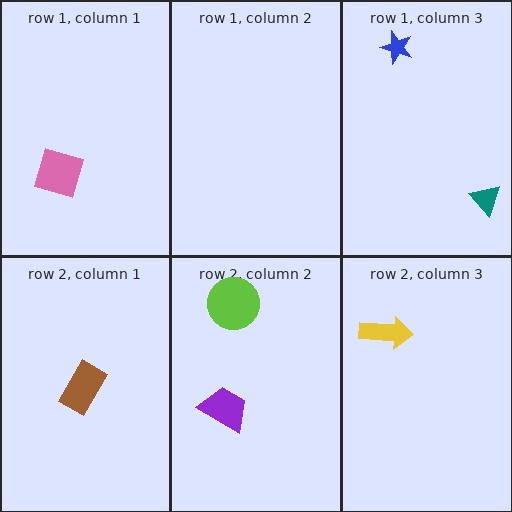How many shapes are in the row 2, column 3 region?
1.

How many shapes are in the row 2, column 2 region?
2.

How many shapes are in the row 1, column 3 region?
2.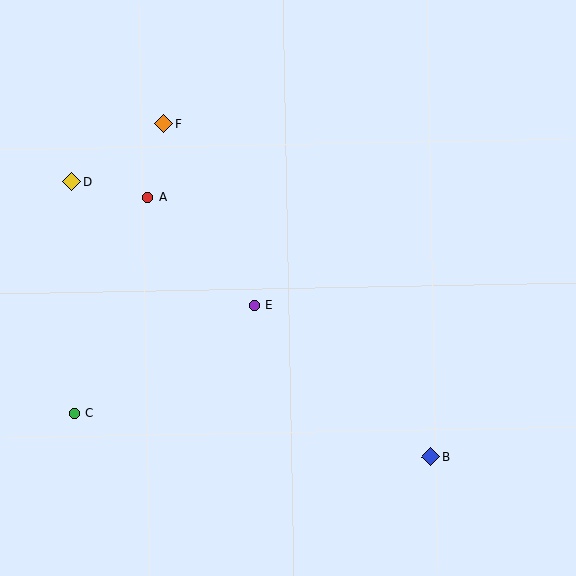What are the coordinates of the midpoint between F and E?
The midpoint between F and E is at (209, 215).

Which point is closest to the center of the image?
Point E at (254, 305) is closest to the center.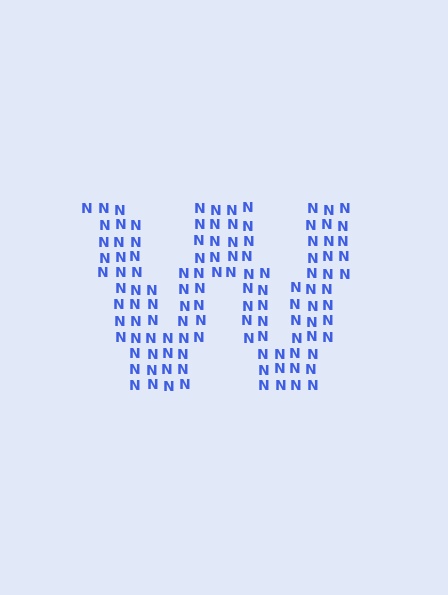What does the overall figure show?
The overall figure shows the letter W.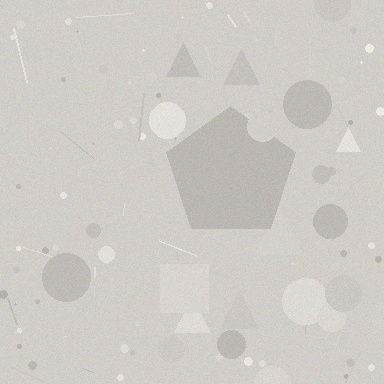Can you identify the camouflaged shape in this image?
The camouflaged shape is a pentagon.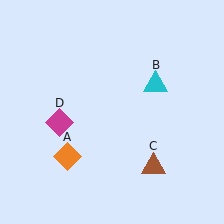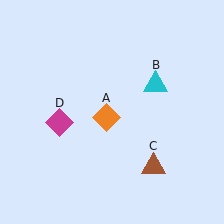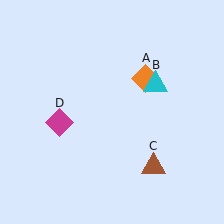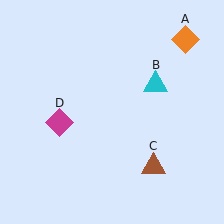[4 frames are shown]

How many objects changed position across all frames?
1 object changed position: orange diamond (object A).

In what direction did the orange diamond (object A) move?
The orange diamond (object A) moved up and to the right.